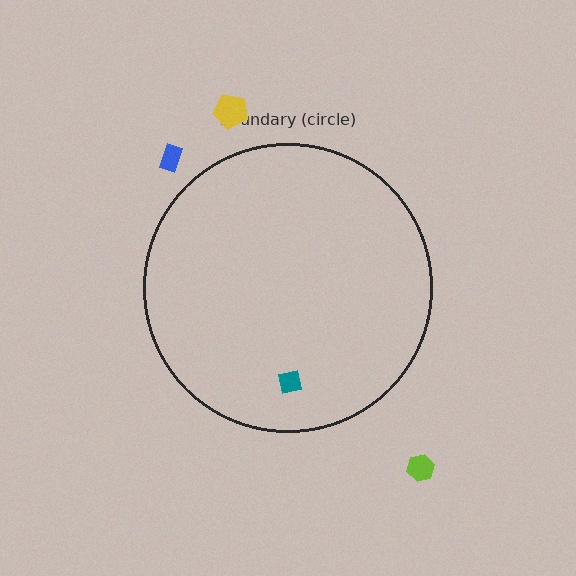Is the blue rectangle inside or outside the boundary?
Outside.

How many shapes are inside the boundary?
1 inside, 3 outside.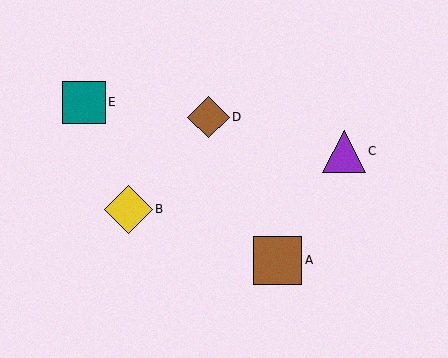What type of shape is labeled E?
Shape E is a teal square.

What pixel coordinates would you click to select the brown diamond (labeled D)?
Click at (209, 117) to select the brown diamond D.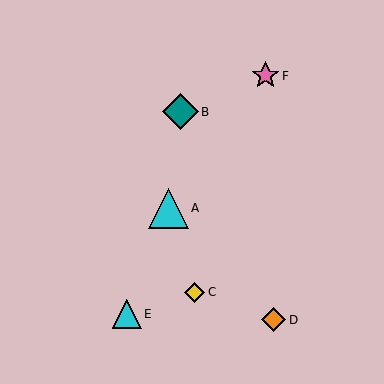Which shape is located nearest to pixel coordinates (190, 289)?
The yellow diamond (labeled C) at (195, 293) is nearest to that location.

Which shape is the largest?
The cyan triangle (labeled A) is the largest.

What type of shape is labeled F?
Shape F is a pink star.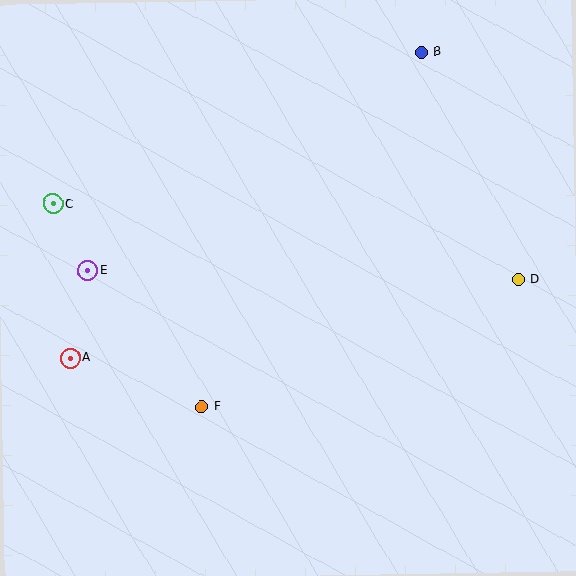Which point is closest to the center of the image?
Point F at (202, 407) is closest to the center.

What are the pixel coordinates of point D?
Point D is at (518, 279).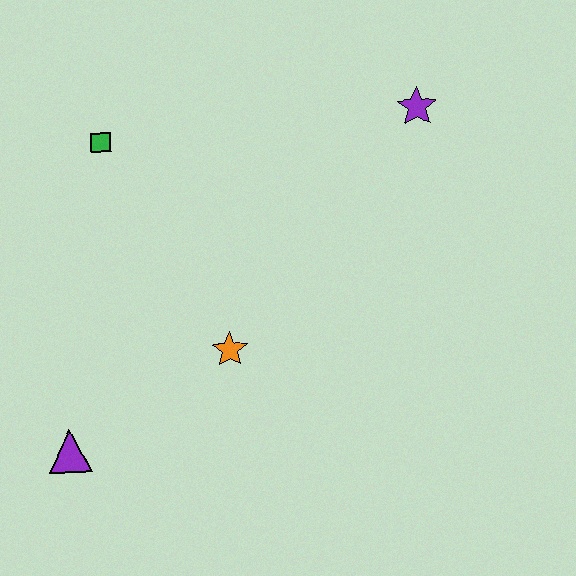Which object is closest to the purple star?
The orange star is closest to the purple star.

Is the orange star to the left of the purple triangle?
No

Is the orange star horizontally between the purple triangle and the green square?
No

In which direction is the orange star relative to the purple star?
The orange star is below the purple star.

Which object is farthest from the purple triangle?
The purple star is farthest from the purple triangle.